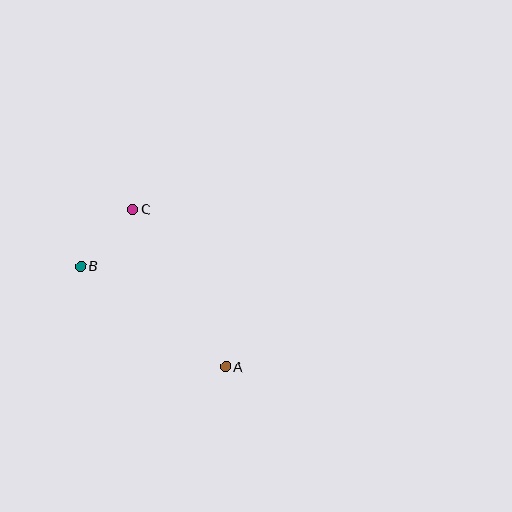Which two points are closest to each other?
Points B and C are closest to each other.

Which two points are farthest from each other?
Points A and C are farthest from each other.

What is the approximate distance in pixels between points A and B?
The distance between A and B is approximately 177 pixels.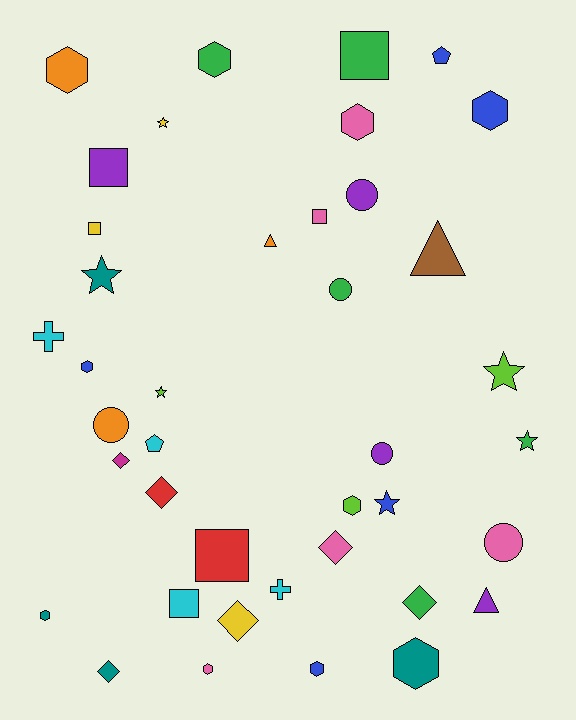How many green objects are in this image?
There are 5 green objects.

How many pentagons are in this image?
There are 2 pentagons.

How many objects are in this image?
There are 40 objects.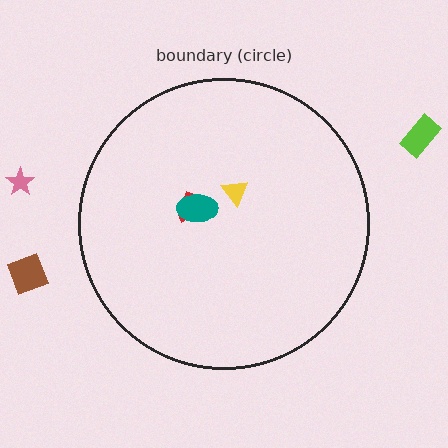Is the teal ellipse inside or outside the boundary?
Inside.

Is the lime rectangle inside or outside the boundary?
Outside.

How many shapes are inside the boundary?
3 inside, 3 outside.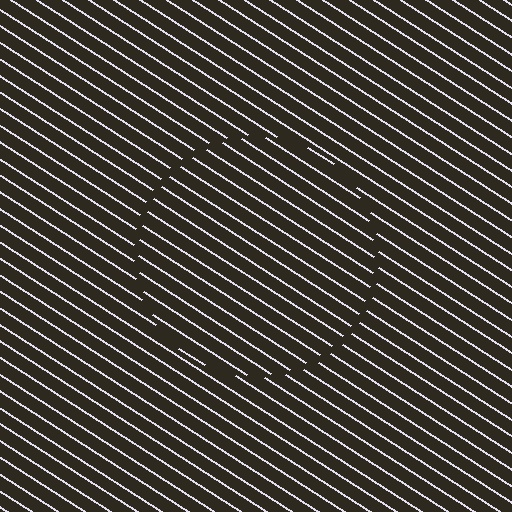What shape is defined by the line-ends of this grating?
An illusory circle. The interior of the shape contains the same grating, shifted by half a period — the contour is defined by the phase discontinuity where line-ends from the inner and outer gratings abut.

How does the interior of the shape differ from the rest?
The interior of the shape contains the same grating, shifted by half a period — the contour is defined by the phase discontinuity where line-ends from the inner and outer gratings abut.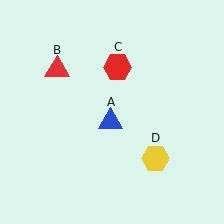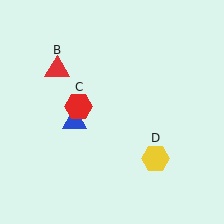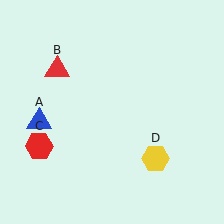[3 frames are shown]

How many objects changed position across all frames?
2 objects changed position: blue triangle (object A), red hexagon (object C).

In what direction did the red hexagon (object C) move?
The red hexagon (object C) moved down and to the left.